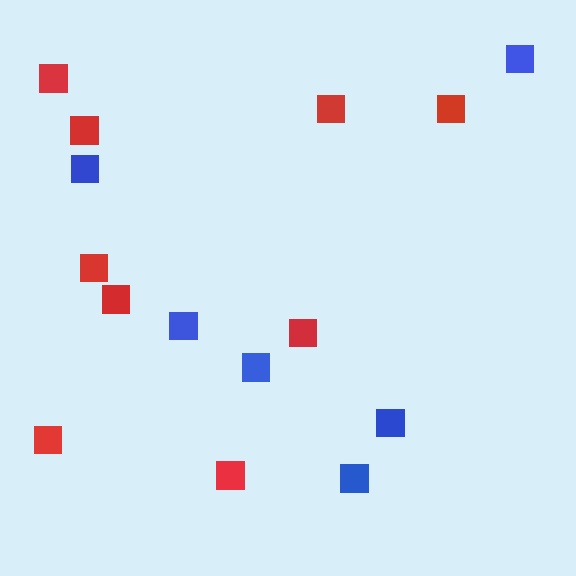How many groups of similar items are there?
There are 2 groups: one group of red squares (9) and one group of blue squares (6).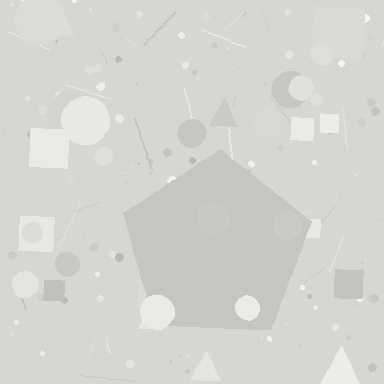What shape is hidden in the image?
A pentagon is hidden in the image.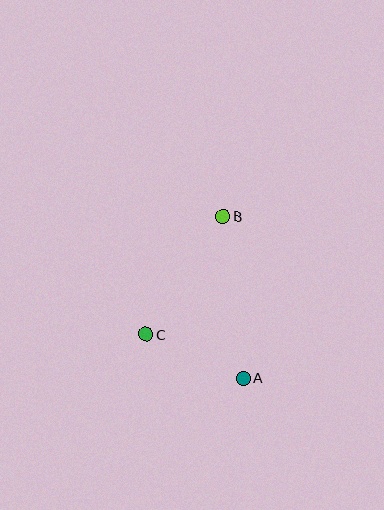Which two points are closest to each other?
Points A and C are closest to each other.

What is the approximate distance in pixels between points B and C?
The distance between B and C is approximately 141 pixels.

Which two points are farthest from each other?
Points A and B are farthest from each other.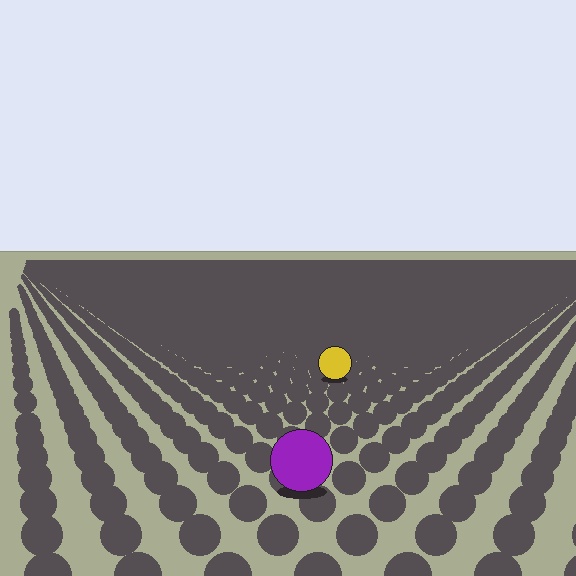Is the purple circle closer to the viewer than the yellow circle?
Yes. The purple circle is closer — you can tell from the texture gradient: the ground texture is coarser near it.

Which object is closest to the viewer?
The purple circle is closest. The texture marks near it are larger and more spread out.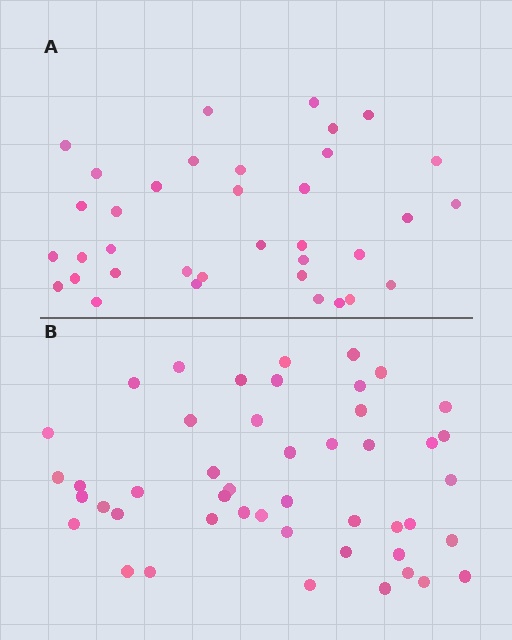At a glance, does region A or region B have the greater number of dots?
Region B (the bottom region) has more dots.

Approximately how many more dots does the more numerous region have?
Region B has roughly 12 or so more dots than region A.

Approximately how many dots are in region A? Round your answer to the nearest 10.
About 40 dots. (The exact count is 36, which rounds to 40.)